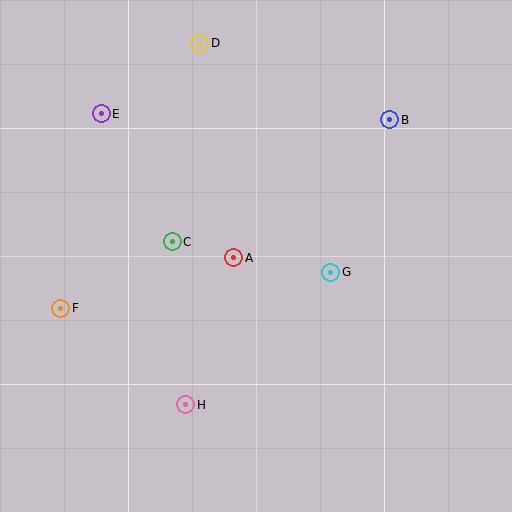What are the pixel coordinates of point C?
Point C is at (172, 242).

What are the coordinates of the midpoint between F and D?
The midpoint between F and D is at (130, 176).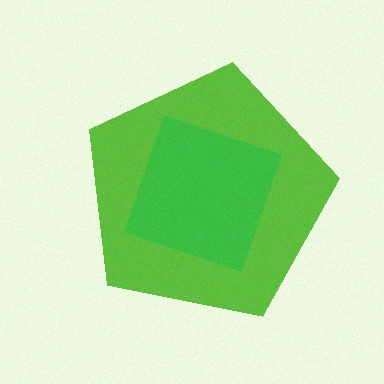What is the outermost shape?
The lime pentagon.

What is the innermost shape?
The green diamond.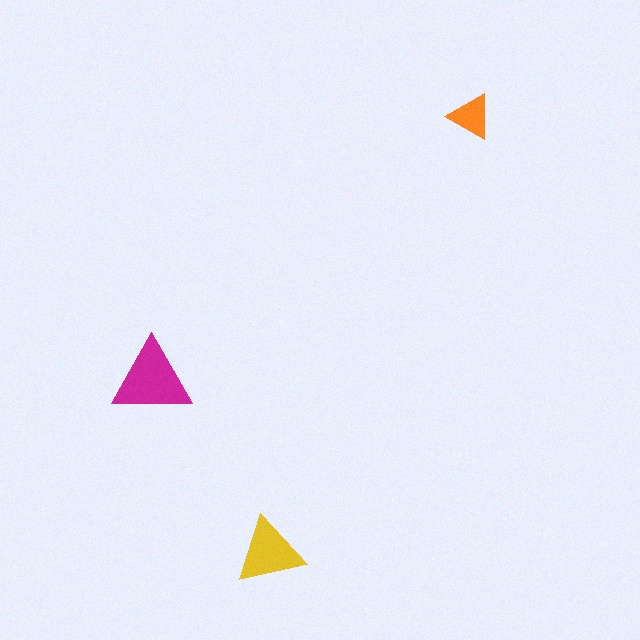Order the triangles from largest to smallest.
the magenta one, the yellow one, the orange one.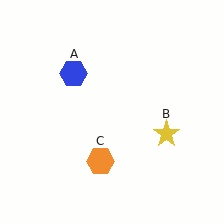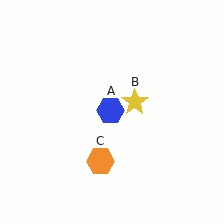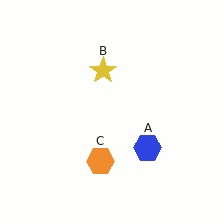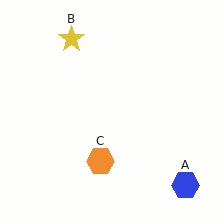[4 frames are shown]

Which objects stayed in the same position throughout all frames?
Orange hexagon (object C) remained stationary.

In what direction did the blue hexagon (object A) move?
The blue hexagon (object A) moved down and to the right.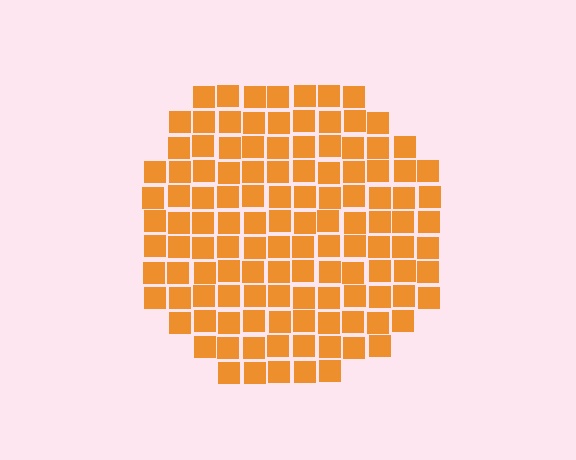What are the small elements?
The small elements are squares.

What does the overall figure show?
The overall figure shows a circle.